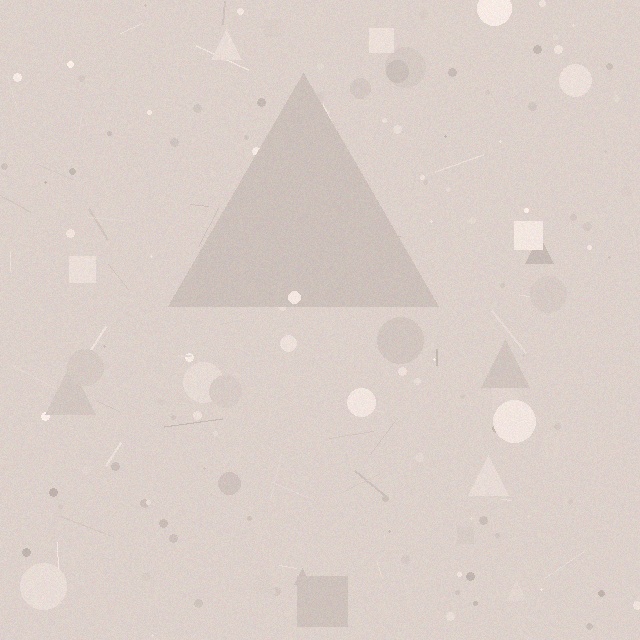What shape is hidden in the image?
A triangle is hidden in the image.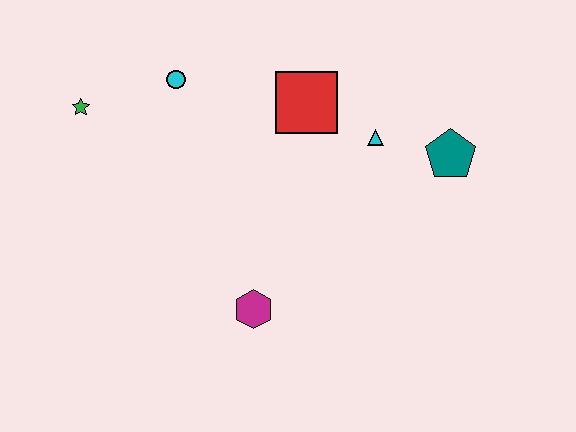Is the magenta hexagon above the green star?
No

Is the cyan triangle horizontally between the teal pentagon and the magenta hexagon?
Yes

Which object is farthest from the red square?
The green star is farthest from the red square.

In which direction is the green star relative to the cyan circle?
The green star is to the left of the cyan circle.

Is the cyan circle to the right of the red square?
No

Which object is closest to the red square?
The cyan triangle is closest to the red square.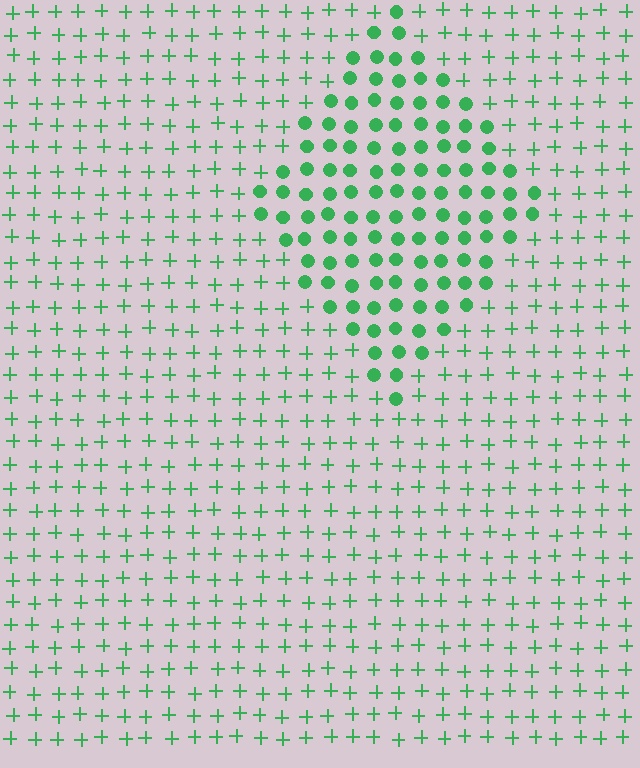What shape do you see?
I see a diamond.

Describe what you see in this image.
The image is filled with small green elements arranged in a uniform grid. A diamond-shaped region contains circles, while the surrounding area contains plus signs. The boundary is defined purely by the change in element shape.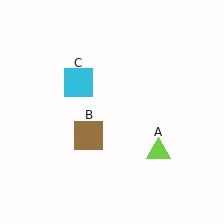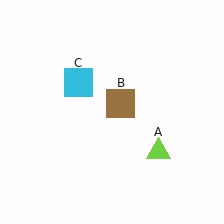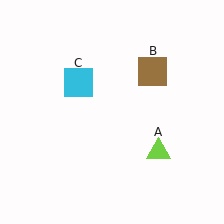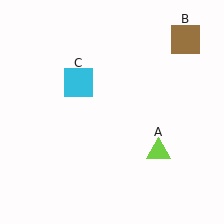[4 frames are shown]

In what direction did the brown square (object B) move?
The brown square (object B) moved up and to the right.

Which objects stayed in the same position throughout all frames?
Lime triangle (object A) and cyan square (object C) remained stationary.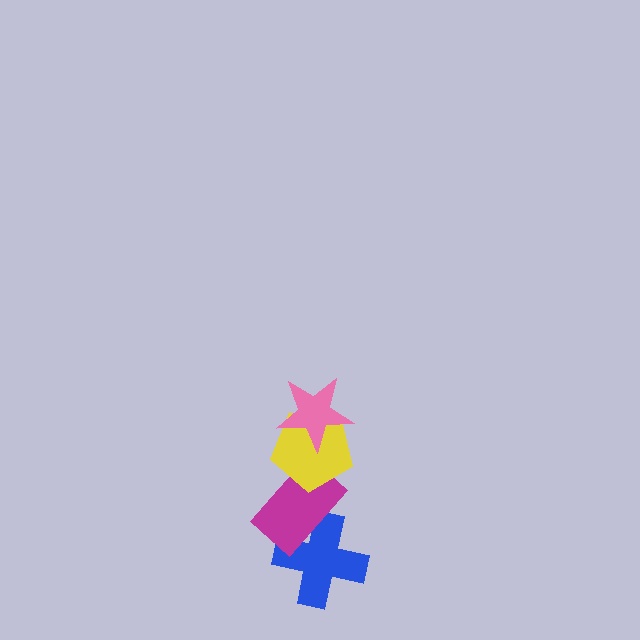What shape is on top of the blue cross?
The magenta rectangle is on top of the blue cross.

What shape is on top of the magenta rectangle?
The yellow pentagon is on top of the magenta rectangle.